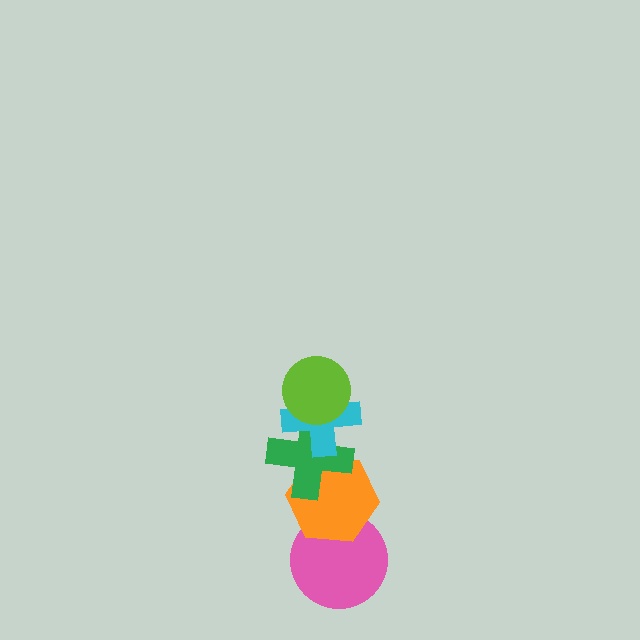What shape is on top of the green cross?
The cyan cross is on top of the green cross.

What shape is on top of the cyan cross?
The lime circle is on top of the cyan cross.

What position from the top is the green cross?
The green cross is 3rd from the top.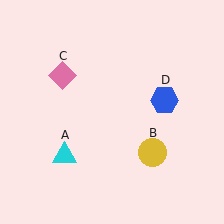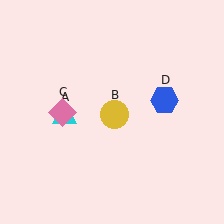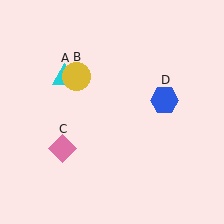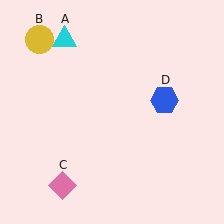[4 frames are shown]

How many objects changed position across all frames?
3 objects changed position: cyan triangle (object A), yellow circle (object B), pink diamond (object C).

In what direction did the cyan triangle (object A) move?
The cyan triangle (object A) moved up.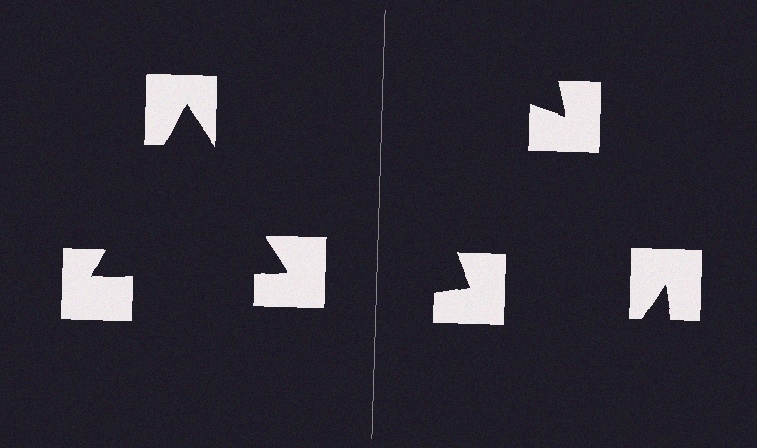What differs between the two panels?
The notched squares are positioned identically on both sides; only the wedge orientations differ. On the left they align to a triangle; on the right they are misaligned.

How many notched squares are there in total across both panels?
6 — 3 on each side.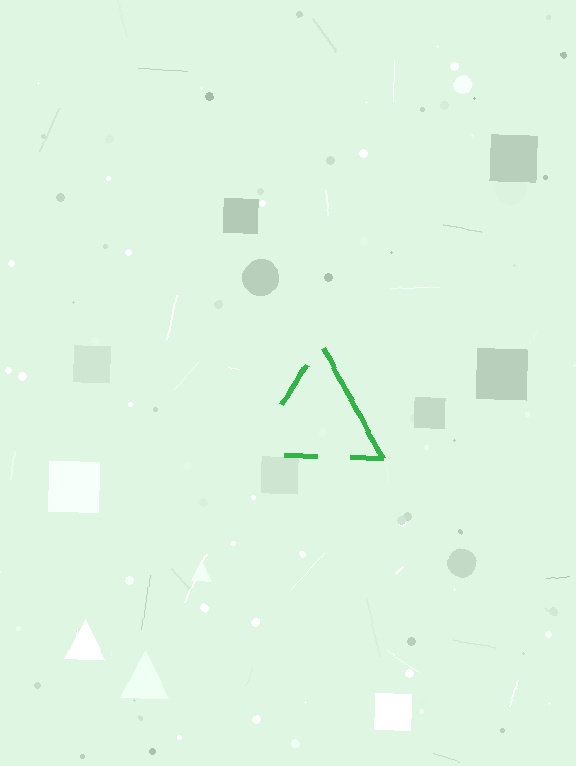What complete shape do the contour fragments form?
The contour fragments form a triangle.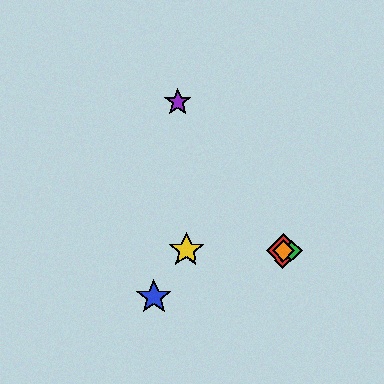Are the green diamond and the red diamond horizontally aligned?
Yes, both are at y≈251.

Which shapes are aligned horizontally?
The red diamond, the green diamond, the yellow star, the orange diamond are aligned horizontally.